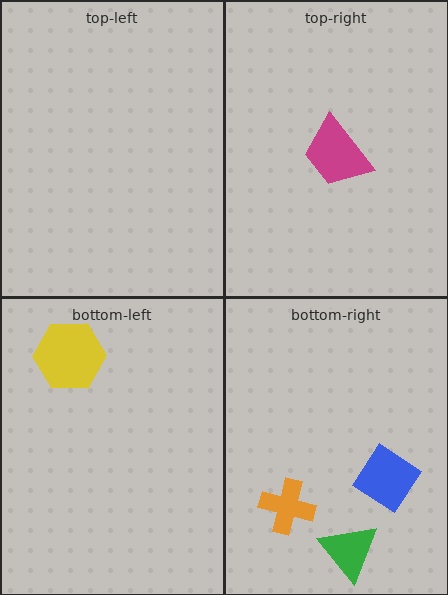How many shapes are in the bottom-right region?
3.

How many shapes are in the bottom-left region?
1.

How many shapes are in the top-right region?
1.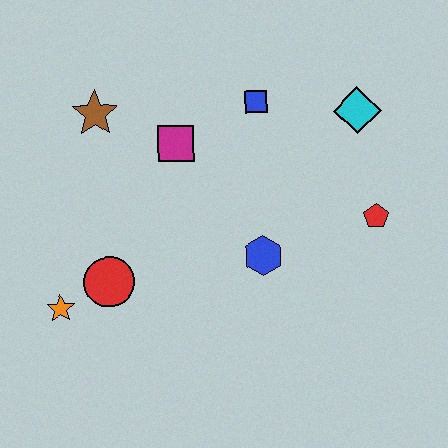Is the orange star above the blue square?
No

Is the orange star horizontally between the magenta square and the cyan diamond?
No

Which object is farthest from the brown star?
The red pentagon is farthest from the brown star.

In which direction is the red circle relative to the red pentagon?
The red circle is to the left of the red pentagon.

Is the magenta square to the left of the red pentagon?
Yes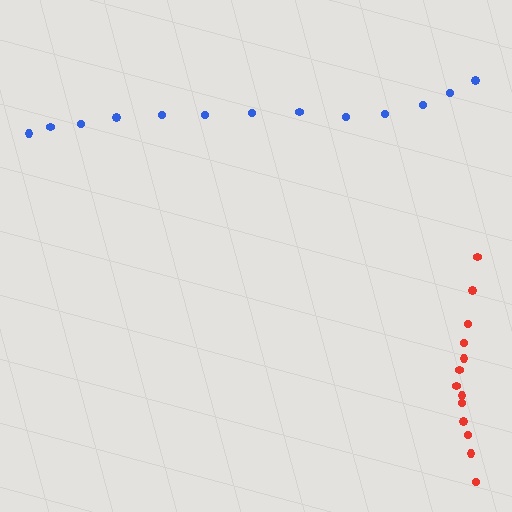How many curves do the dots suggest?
There are 2 distinct paths.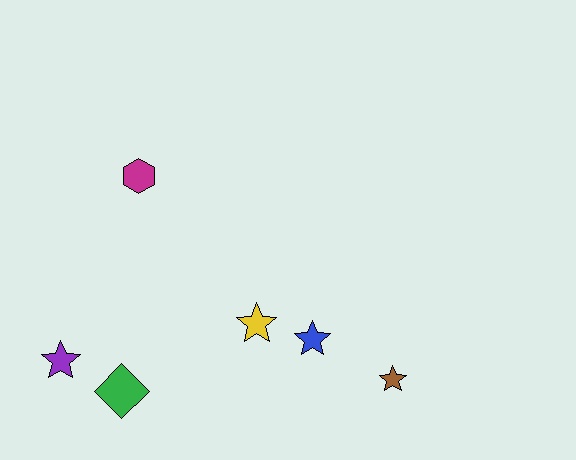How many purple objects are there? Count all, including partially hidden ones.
There is 1 purple object.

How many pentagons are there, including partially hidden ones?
There are no pentagons.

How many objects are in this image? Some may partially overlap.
There are 6 objects.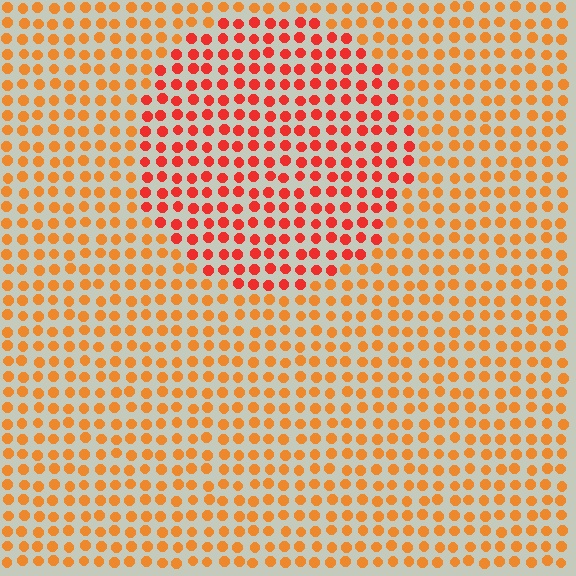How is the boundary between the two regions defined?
The boundary is defined purely by a slight shift in hue (about 28 degrees). Spacing, size, and orientation are identical on both sides.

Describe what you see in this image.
The image is filled with small orange elements in a uniform arrangement. A circle-shaped region is visible where the elements are tinted to a slightly different hue, forming a subtle color boundary.